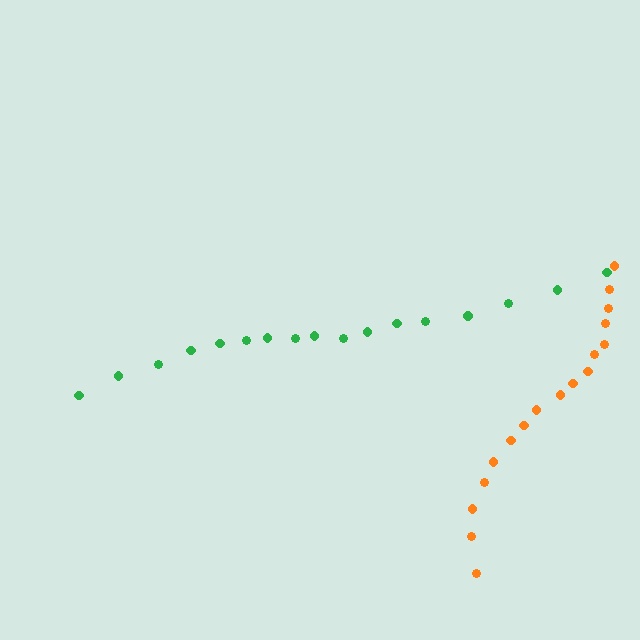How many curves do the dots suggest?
There are 2 distinct paths.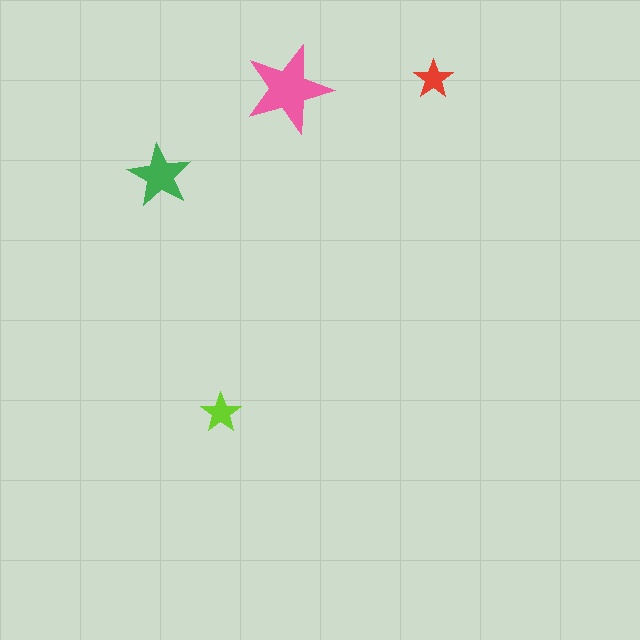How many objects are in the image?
There are 4 objects in the image.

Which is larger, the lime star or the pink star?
The pink one.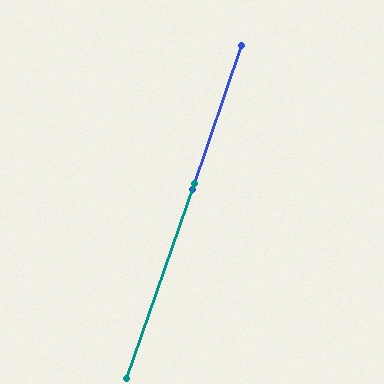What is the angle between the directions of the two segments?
Approximately 0 degrees.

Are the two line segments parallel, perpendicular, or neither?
Parallel — their directions differ by only 0.3°.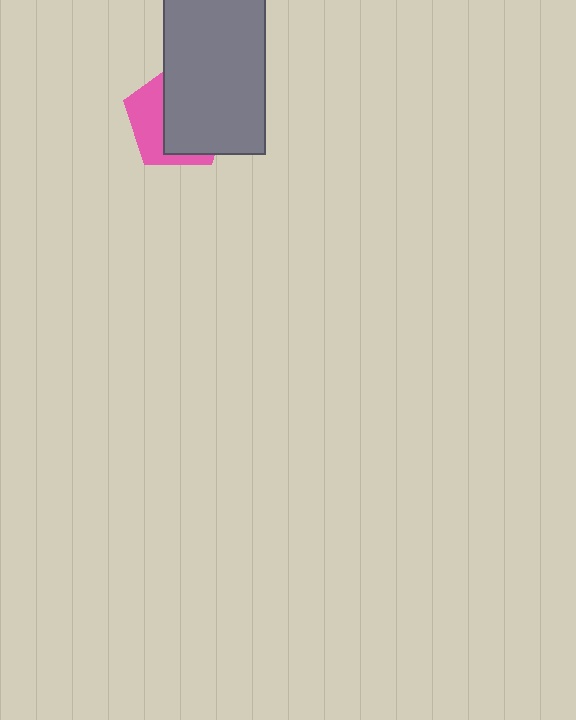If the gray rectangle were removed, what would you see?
You would see the complete pink pentagon.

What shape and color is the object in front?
The object in front is a gray rectangle.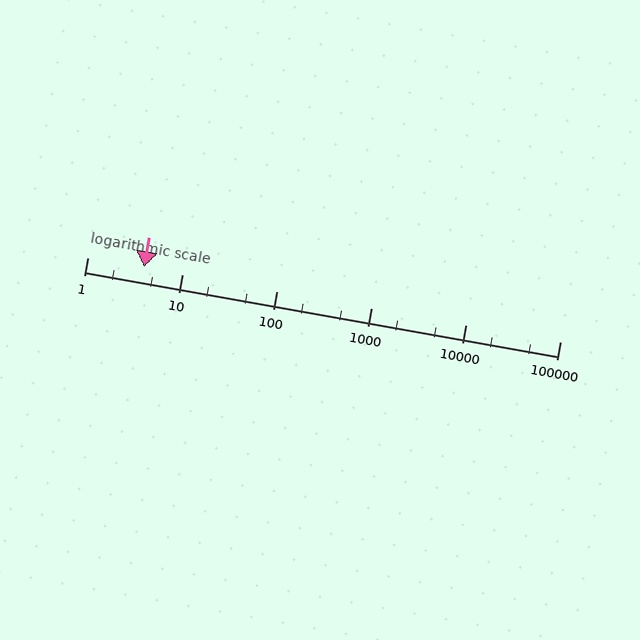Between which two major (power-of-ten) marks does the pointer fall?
The pointer is between 1 and 10.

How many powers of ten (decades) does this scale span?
The scale spans 5 decades, from 1 to 100000.